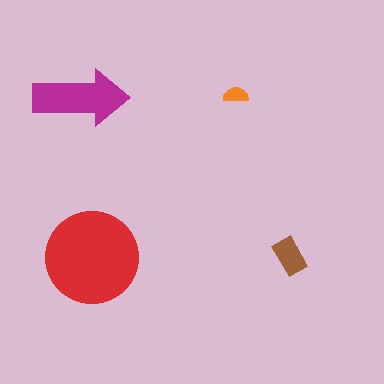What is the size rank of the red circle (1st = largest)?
1st.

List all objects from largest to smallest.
The red circle, the magenta arrow, the brown rectangle, the orange semicircle.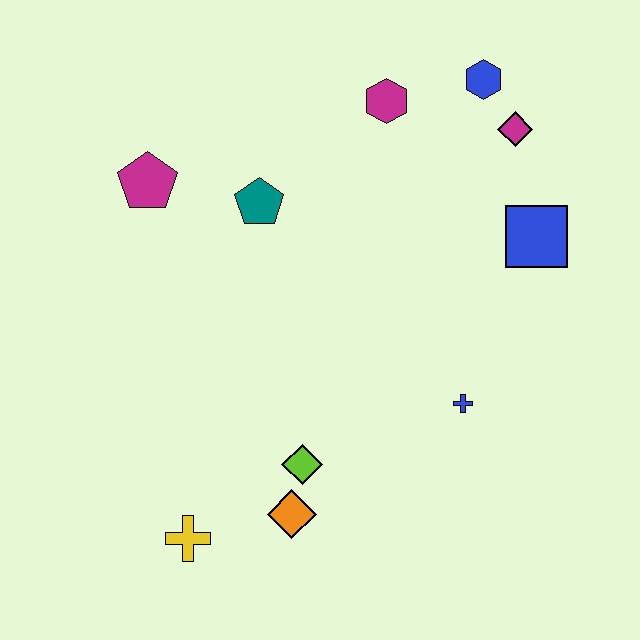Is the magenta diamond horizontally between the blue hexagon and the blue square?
Yes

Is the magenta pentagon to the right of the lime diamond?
No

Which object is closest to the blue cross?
The lime diamond is closest to the blue cross.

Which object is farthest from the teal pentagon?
The yellow cross is farthest from the teal pentagon.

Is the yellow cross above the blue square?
No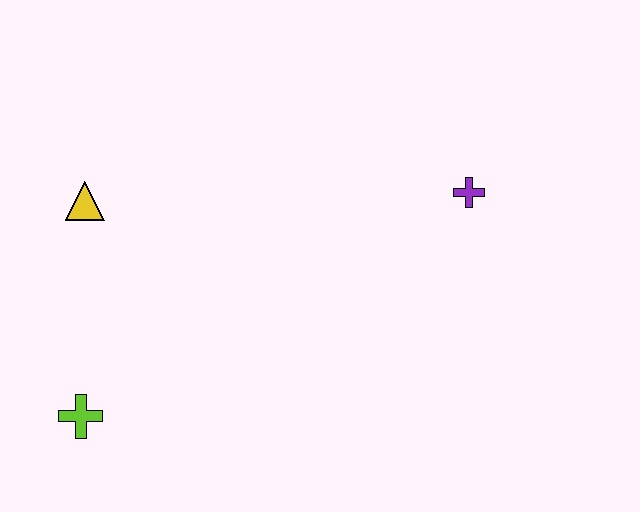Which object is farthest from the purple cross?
The lime cross is farthest from the purple cross.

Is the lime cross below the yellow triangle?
Yes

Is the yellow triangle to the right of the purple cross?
No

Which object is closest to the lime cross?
The yellow triangle is closest to the lime cross.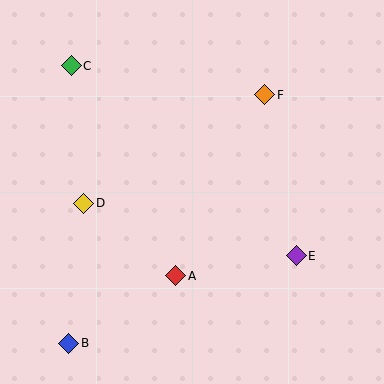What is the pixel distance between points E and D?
The distance between E and D is 219 pixels.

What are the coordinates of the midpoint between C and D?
The midpoint between C and D is at (77, 134).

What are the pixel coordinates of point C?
Point C is at (71, 66).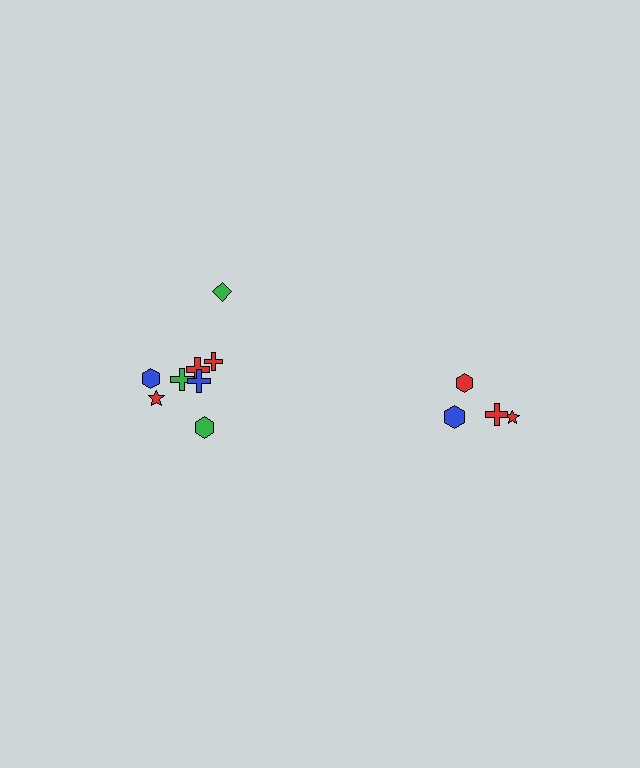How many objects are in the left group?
There are 8 objects.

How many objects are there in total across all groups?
There are 12 objects.